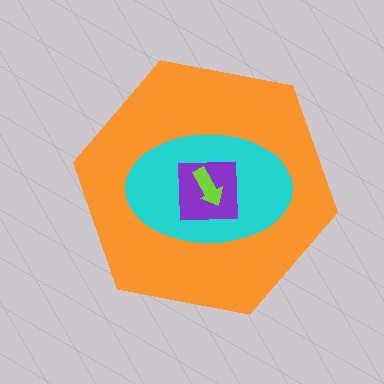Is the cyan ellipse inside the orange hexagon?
Yes.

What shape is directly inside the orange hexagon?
The cyan ellipse.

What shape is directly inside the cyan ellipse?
The purple square.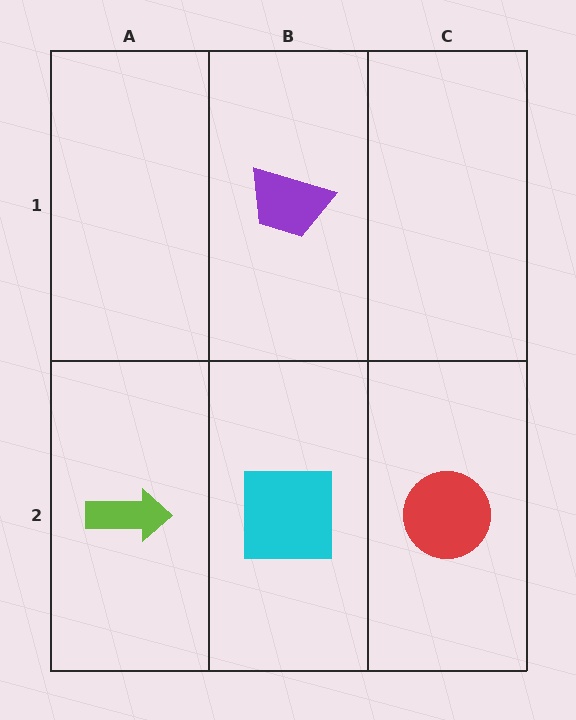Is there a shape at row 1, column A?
No, that cell is empty.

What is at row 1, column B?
A purple trapezoid.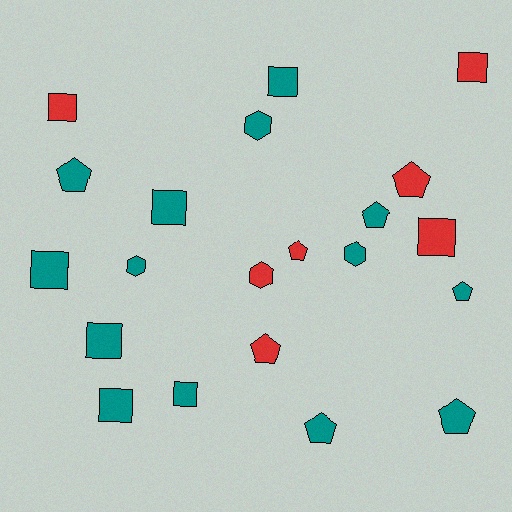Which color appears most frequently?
Teal, with 14 objects.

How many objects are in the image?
There are 21 objects.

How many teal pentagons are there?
There are 5 teal pentagons.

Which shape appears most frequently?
Square, with 9 objects.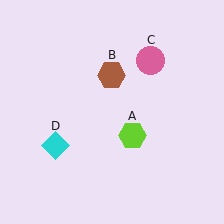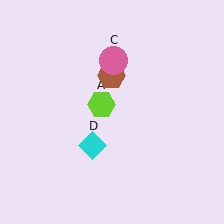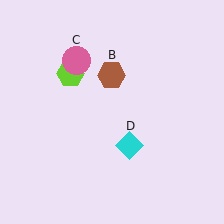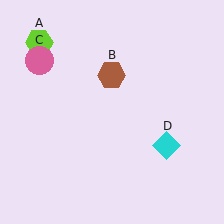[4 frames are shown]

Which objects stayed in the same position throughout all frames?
Brown hexagon (object B) remained stationary.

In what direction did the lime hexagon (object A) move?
The lime hexagon (object A) moved up and to the left.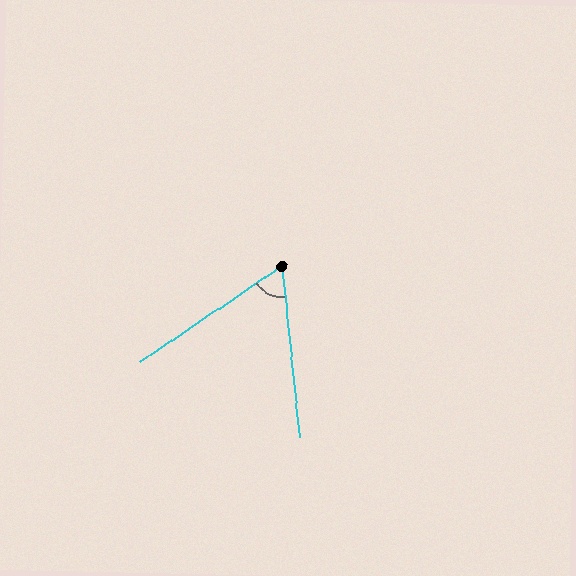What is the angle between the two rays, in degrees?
Approximately 62 degrees.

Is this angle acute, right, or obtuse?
It is acute.